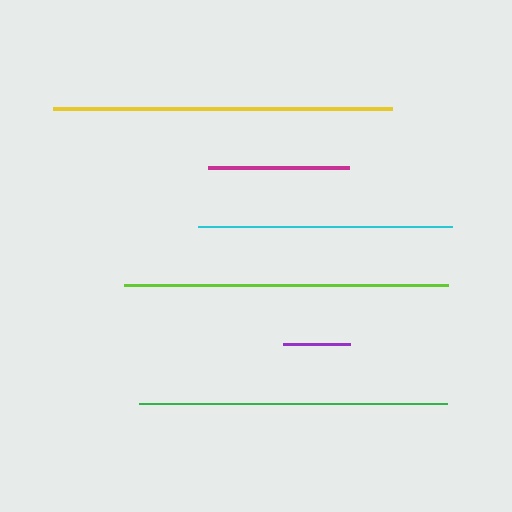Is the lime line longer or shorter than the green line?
The lime line is longer than the green line.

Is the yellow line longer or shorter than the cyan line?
The yellow line is longer than the cyan line.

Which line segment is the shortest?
The purple line is the shortest at approximately 67 pixels.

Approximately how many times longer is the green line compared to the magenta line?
The green line is approximately 2.2 times the length of the magenta line.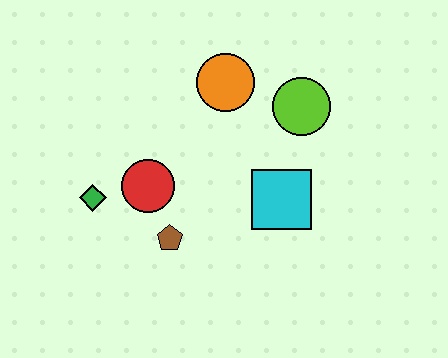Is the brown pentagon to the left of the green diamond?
No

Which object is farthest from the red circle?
The lime circle is farthest from the red circle.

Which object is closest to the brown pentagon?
The red circle is closest to the brown pentagon.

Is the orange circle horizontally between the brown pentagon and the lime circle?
Yes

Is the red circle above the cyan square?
Yes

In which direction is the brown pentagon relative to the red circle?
The brown pentagon is below the red circle.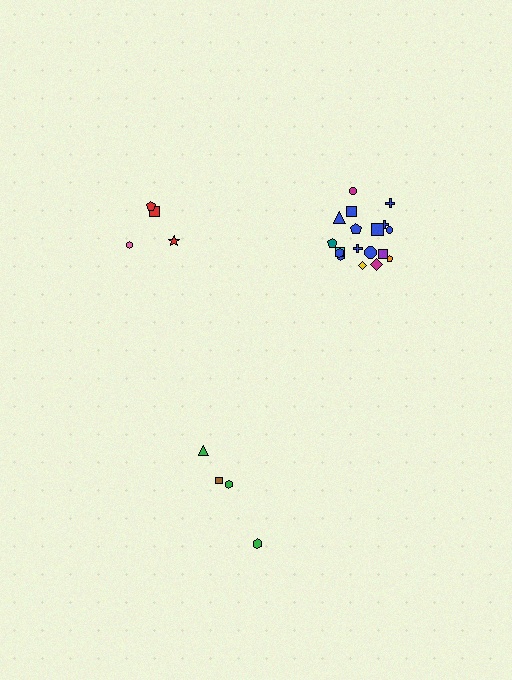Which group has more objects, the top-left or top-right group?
The top-right group.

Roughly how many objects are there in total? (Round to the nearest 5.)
Roughly 25 objects in total.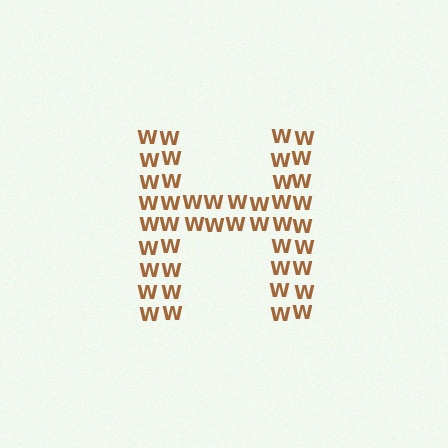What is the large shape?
The large shape is the letter H.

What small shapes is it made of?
It is made of small letter W's.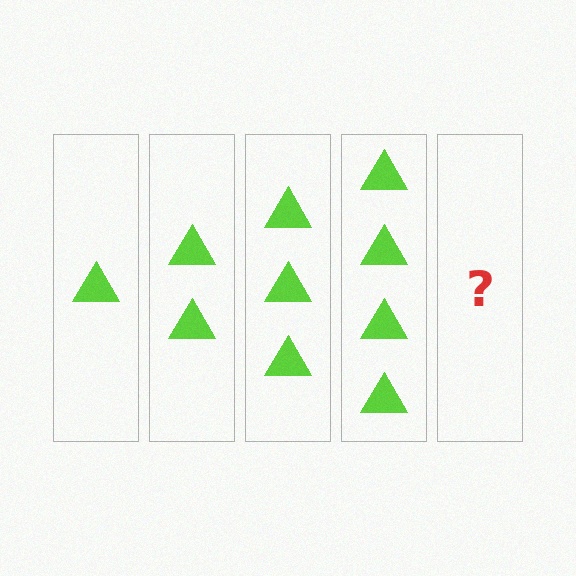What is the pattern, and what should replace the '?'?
The pattern is that each step adds one more triangle. The '?' should be 5 triangles.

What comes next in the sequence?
The next element should be 5 triangles.